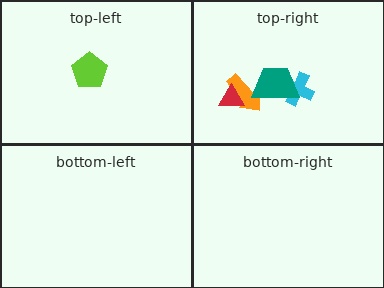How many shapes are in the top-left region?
1.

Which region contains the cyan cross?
The top-right region.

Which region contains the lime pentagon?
The top-left region.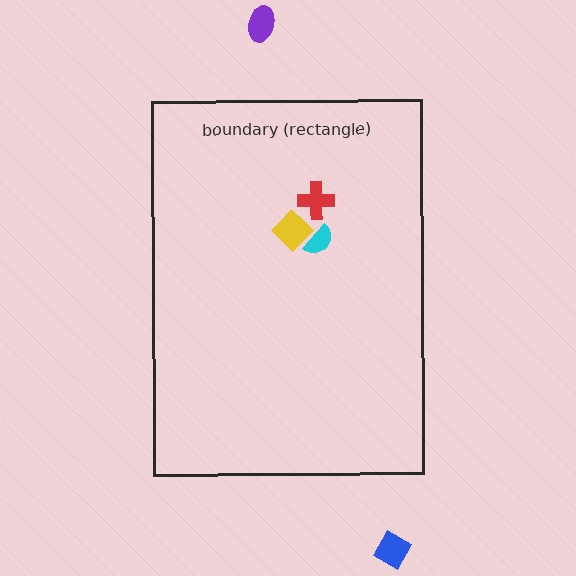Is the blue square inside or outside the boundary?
Outside.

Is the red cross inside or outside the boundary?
Inside.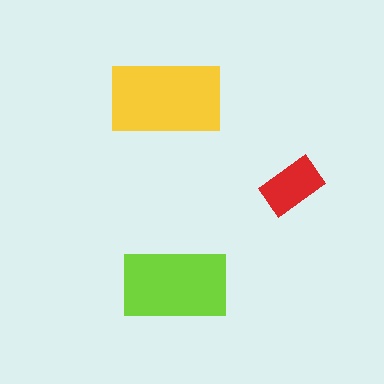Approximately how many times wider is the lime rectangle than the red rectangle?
About 1.5 times wider.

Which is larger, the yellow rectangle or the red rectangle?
The yellow one.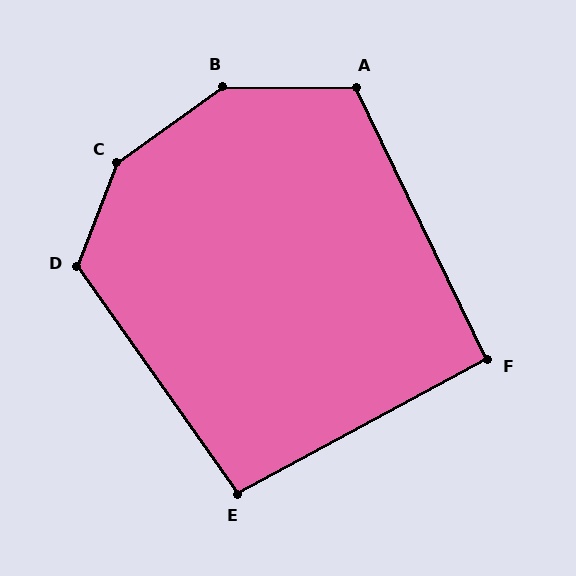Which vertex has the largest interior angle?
C, at approximately 147 degrees.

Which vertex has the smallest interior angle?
F, at approximately 93 degrees.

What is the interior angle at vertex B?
Approximately 144 degrees (obtuse).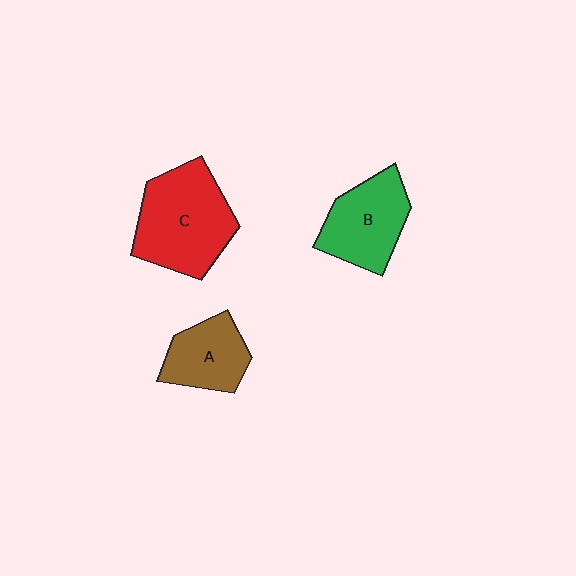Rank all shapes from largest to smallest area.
From largest to smallest: C (red), B (green), A (brown).